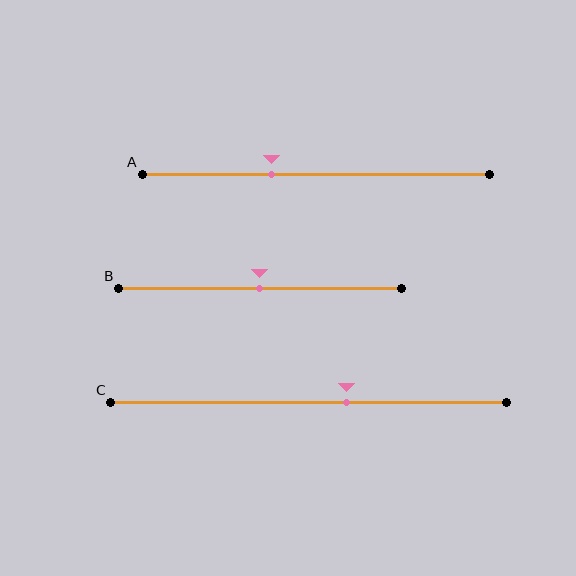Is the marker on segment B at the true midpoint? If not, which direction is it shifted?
Yes, the marker on segment B is at the true midpoint.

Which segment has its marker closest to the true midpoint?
Segment B has its marker closest to the true midpoint.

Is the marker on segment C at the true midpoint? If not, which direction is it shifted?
No, the marker on segment C is shifted to the right by about 10% of the segment length.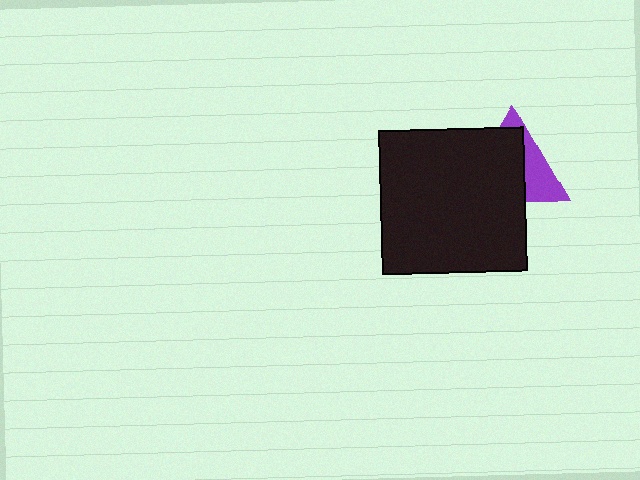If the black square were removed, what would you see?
You would see the complete purple triangle.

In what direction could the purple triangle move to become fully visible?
The purple triangle could move toward the upper-right. That would shift it out from behind the black square entirely.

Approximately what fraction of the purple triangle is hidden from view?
Roughly 64% of the purple triangle is hidden behind the black square.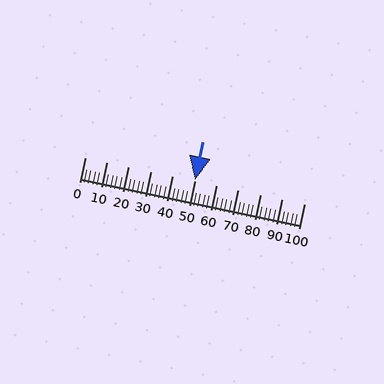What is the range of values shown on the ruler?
The ruler shows values from 0 to 100.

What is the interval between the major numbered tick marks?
The major tick marks are spaced 10 units apart.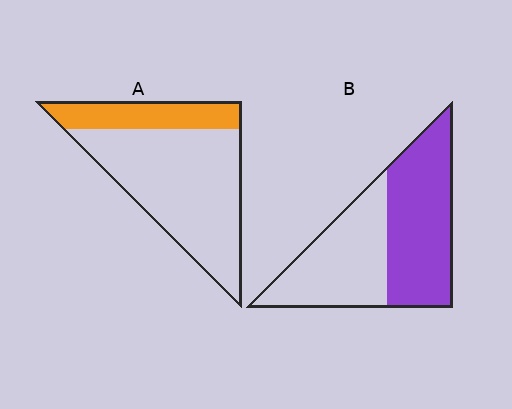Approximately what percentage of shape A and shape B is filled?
A is approximately 25% and B is approximately 55%.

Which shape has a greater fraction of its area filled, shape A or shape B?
Shape B.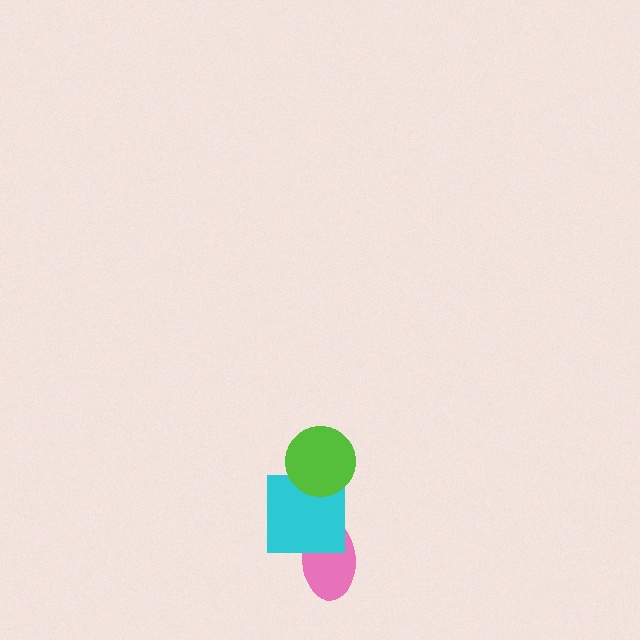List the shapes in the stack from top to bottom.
From top to bottom: the lime circle, the cyan square, the pink ellipse.